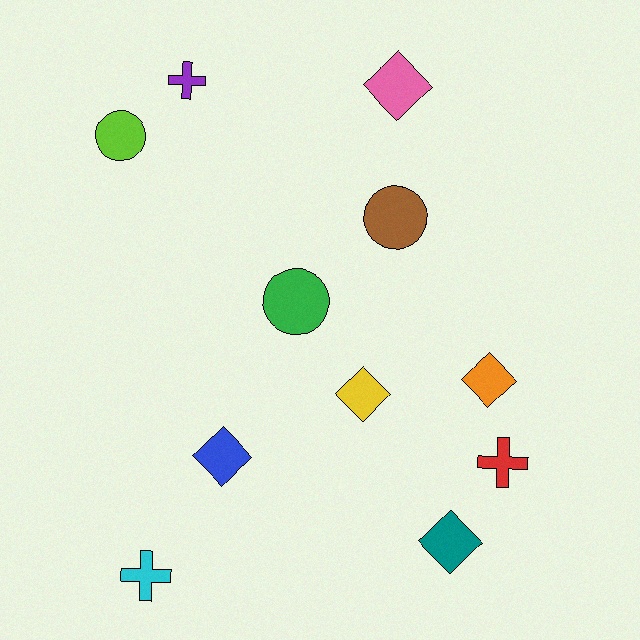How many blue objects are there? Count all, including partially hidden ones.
There is 1 blue object.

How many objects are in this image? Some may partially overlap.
There are 11 objects.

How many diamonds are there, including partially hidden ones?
There are 5 diamonds.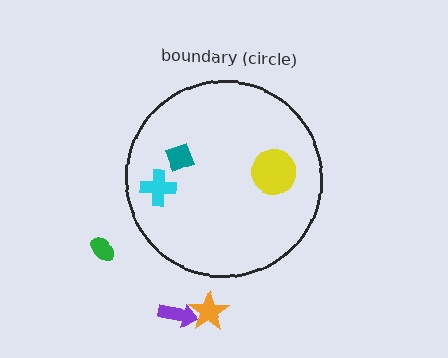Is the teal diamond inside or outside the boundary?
Inside.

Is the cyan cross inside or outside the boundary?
Inside.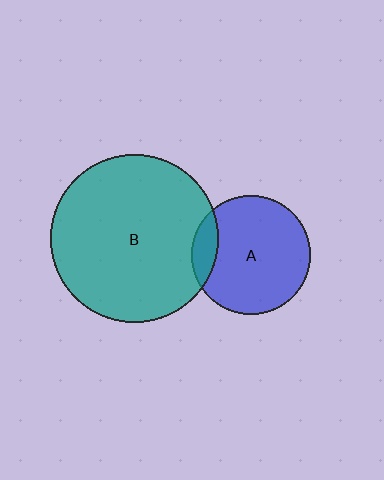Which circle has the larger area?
Circle B (teal).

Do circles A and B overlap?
Yes.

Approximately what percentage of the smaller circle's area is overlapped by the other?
Approximately 10%.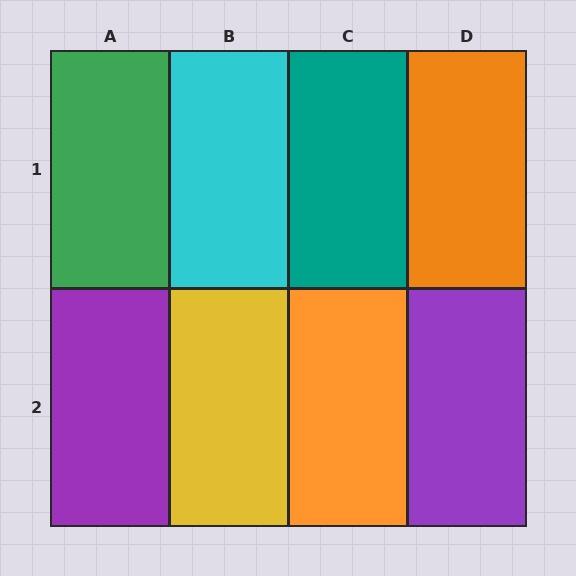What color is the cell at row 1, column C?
Teal.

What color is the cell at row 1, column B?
Cyan.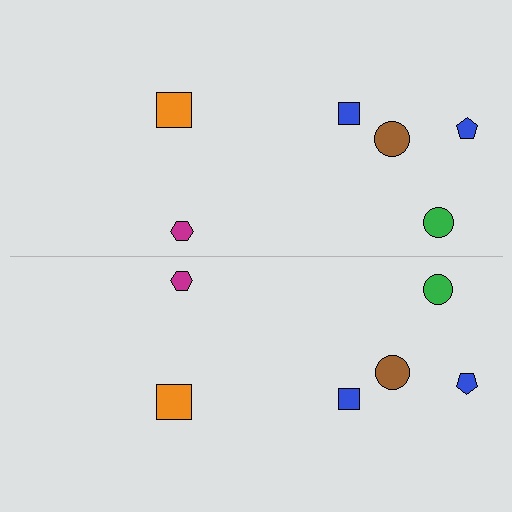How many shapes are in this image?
There are 12 shapes in this image.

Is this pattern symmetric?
Yes, this pattern has bilateral (reflection) symmetry.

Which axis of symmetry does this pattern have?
The pattern has a horizontal axis of symmetry running through the center of the image.